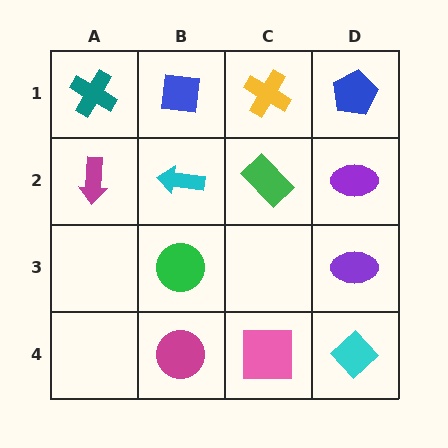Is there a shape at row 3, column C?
No, that cell is empty.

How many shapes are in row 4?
3 shapes.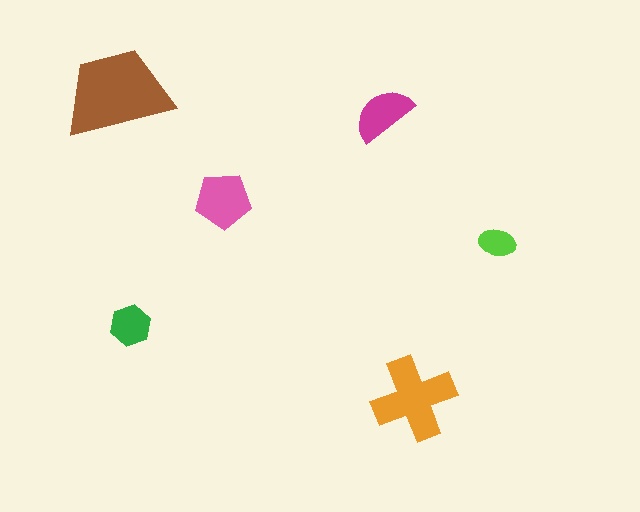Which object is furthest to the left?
The brown trapezoid is leftmost.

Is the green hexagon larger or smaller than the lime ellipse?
Larger.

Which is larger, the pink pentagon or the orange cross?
The orange cross.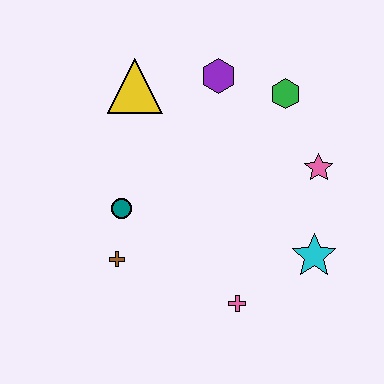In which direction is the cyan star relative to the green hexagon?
The cyan star is below the green hexagon.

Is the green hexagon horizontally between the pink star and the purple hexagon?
Yes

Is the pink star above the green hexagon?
No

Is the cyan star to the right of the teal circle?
Yes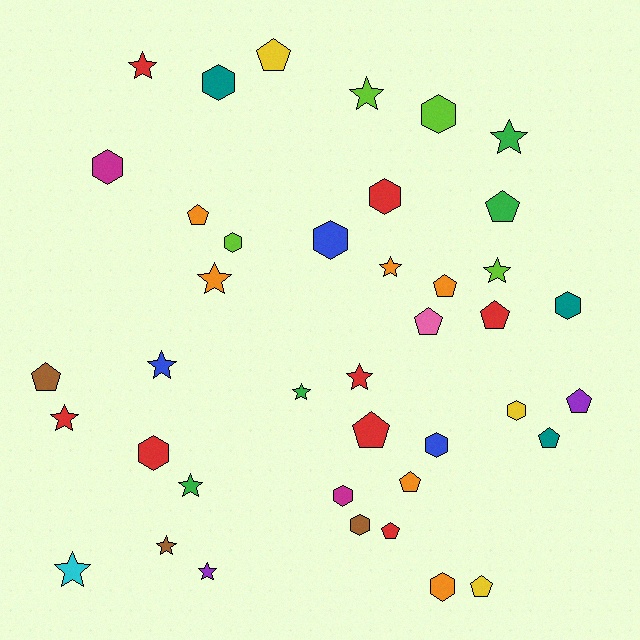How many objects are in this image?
There are 40 objects.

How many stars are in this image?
There are 14 stars.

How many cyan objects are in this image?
There is 1 cyan object.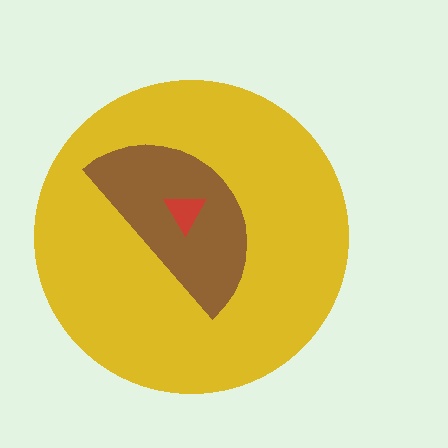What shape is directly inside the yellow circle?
The brown semicircle.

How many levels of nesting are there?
3.